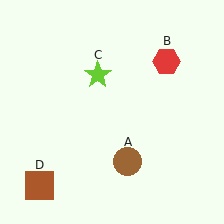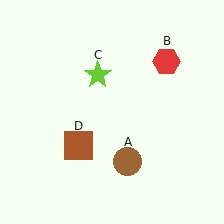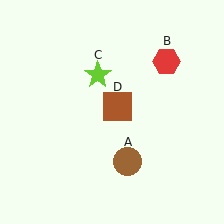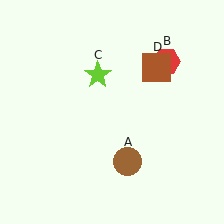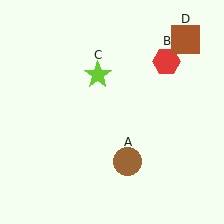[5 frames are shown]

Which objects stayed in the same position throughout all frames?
Brown circle (object A) and red hexagon (object B) and lime star (object C) remained stationary.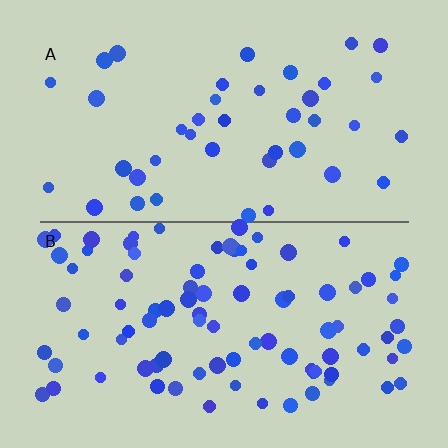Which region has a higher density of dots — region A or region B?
B (the bottom).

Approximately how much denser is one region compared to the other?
Approximately 2.1× — region B over region A.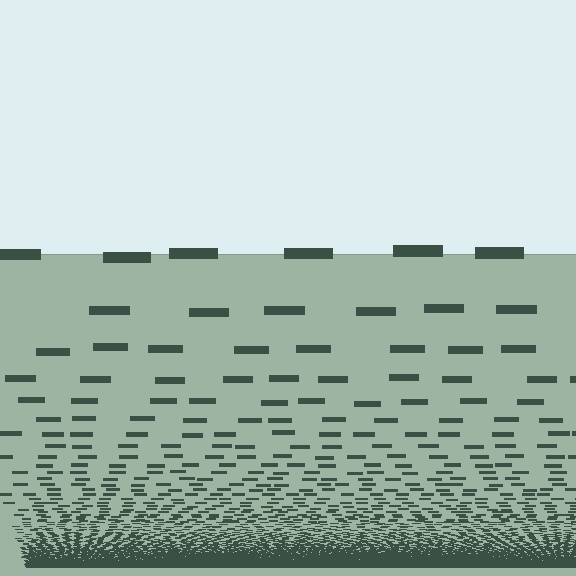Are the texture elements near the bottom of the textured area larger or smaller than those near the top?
Smaller. The gradient is inverted — elements near the bottom are smaller and denser.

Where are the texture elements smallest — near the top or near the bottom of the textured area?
Near the bottom.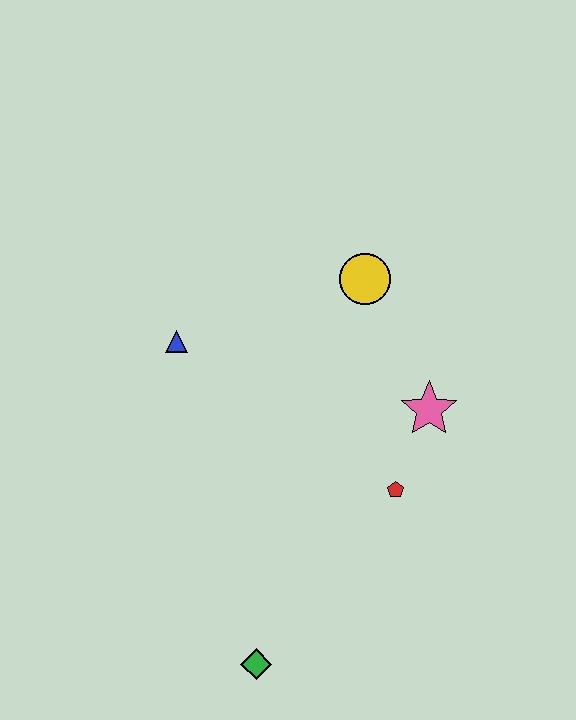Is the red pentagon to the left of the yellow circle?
No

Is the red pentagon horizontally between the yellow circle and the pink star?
Yes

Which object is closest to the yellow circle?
The pink star is closest to the yellow circle.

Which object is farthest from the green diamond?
The yellow circle is farthest from the green diamond.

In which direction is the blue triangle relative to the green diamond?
The blue triangle is above the green diamond.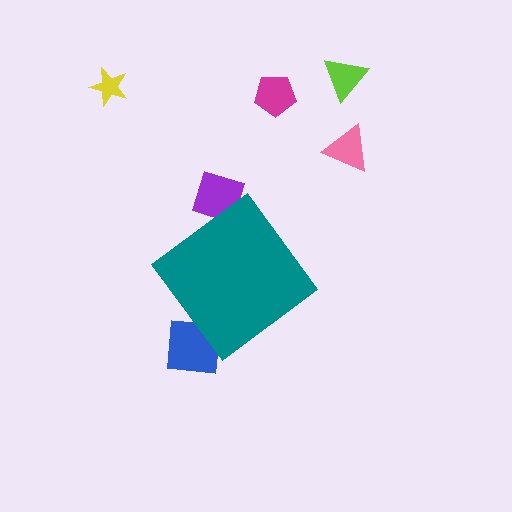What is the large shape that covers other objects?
A teal diamond.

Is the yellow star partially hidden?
No, the yellow star is fully visible.